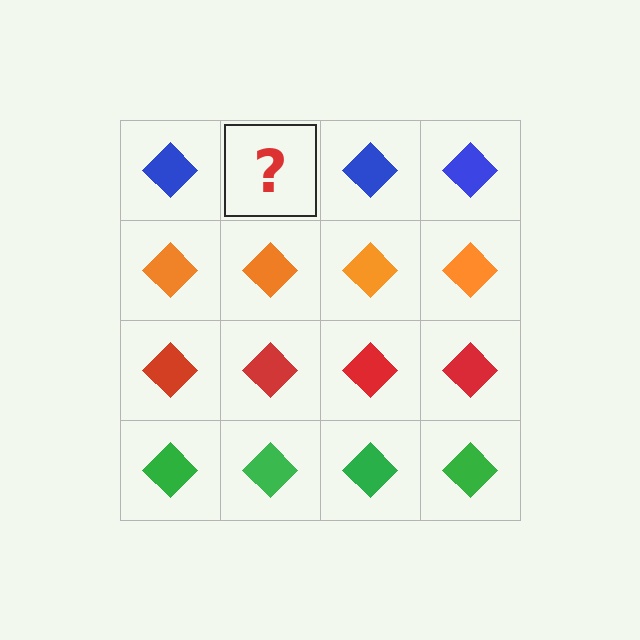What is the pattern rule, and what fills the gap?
The rule is that each row has a consistent color. The gap should be filled with a blue diamond.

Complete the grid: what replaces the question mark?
The question mark should be replaced with a blue diamond.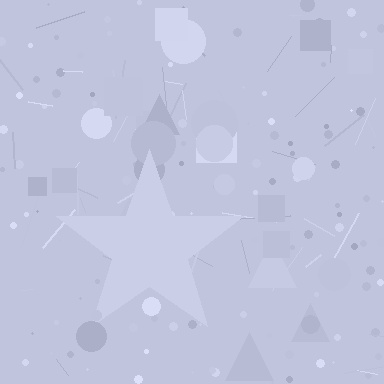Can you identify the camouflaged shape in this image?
The camouflaged shape is a star.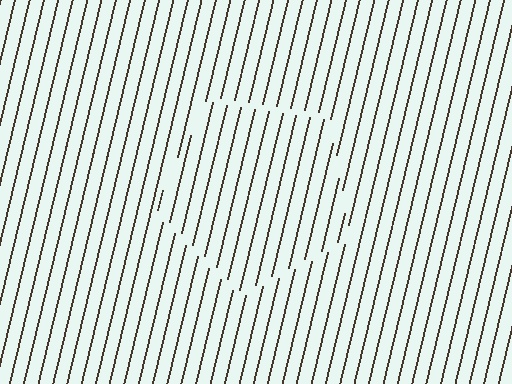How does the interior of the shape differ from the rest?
The interior of the shape contains the same grating, shifted by half a period — the contour is defined by the phase discontinuity where line-ends from the inner and outer gratings abut.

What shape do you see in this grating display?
An illusory pentagon. The interior of the shape contains the same grating, shifted by half a period — the contour is defined by the phase discontinuity where line-ends from the inner and outer gratings abut.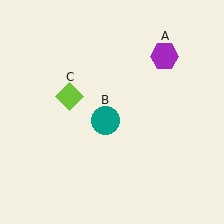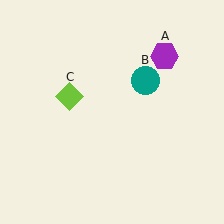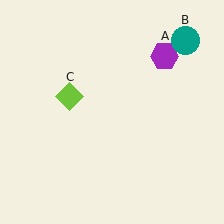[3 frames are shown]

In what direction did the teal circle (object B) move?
The teal circle (object B) moved up and to the right.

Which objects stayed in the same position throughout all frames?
Purple hexagon (object A) and lime diamond (object C) remained stationary.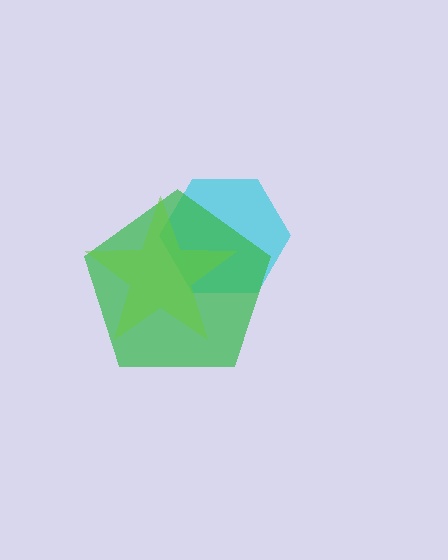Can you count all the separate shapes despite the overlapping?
Yes, there are 3 separate shapes.